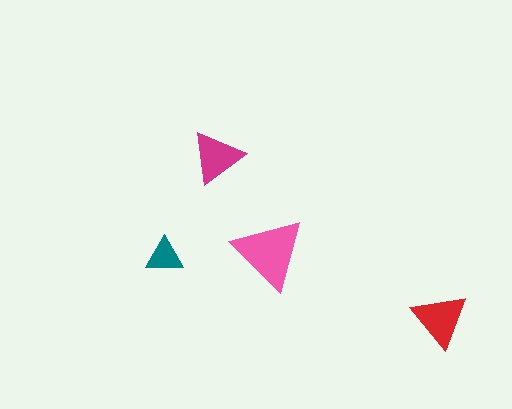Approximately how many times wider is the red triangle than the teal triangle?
About 1.5 times wider.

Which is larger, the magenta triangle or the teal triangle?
The magenta one.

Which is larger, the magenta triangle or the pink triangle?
The pink one.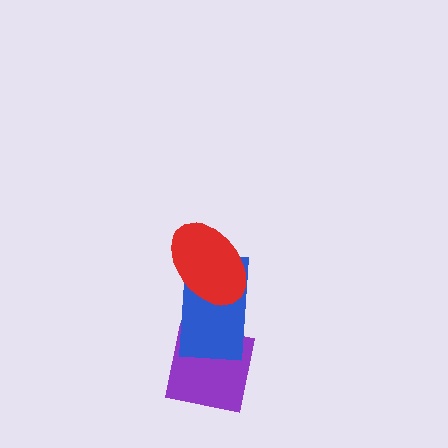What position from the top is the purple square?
The purple square is 3rd from the top.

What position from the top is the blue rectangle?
The blue rectangle is 2nd from the top.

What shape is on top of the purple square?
The blue rectangle is on top of the purple square.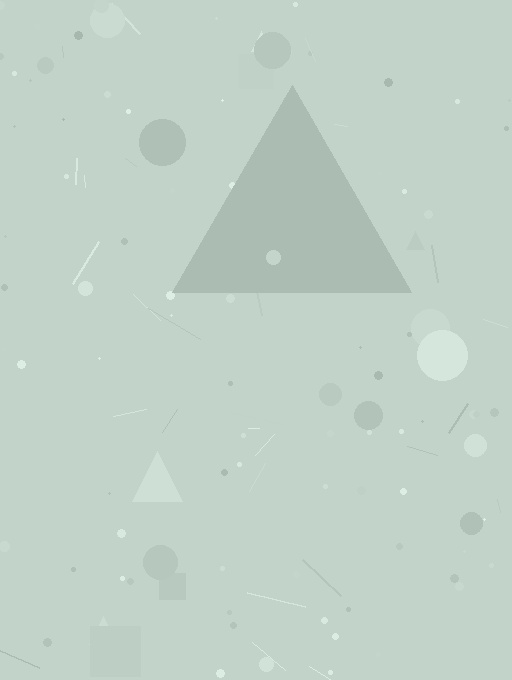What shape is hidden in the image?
A triangle is hidden in the image.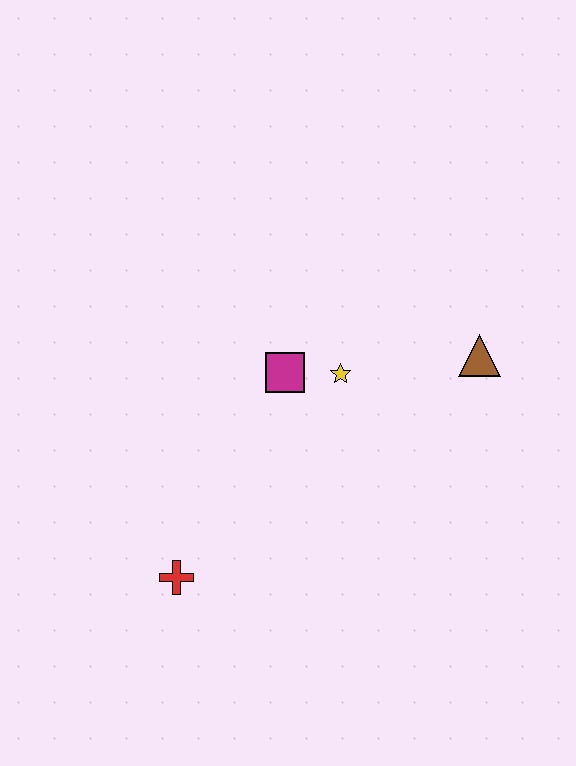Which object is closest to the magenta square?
The yellow star is closest to the magenta square.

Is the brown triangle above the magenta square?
Yes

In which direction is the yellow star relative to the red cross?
The yellow star is above the red cross.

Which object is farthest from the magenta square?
The red cross is farthest from the magenta square.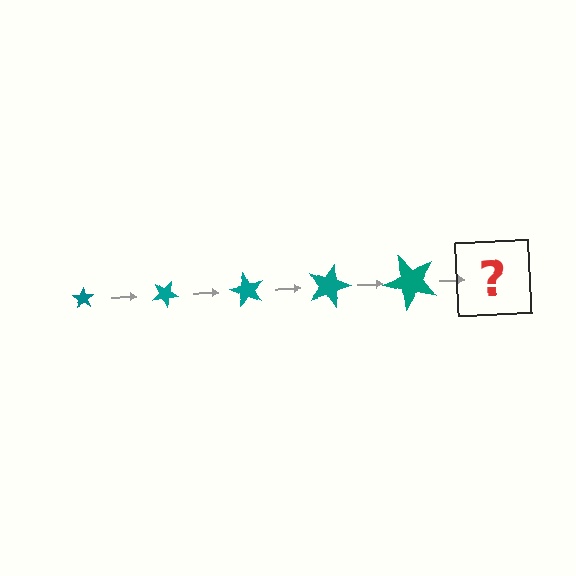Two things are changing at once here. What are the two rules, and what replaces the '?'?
The two rules are that the star grows larger each step and it rotates 30 degrees each step. The '?' should be a star, larger than the previous one and rotated 150 degrees from the start.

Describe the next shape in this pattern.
It should be a star, larger than the previous one and rotated 150 degrees from the start.